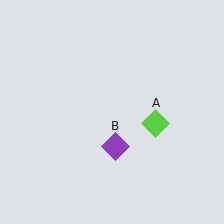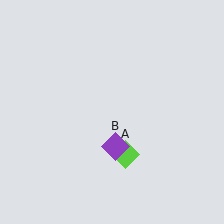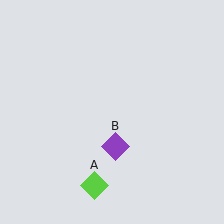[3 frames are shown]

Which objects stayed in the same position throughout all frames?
Purple diamond (object B) remained stationary.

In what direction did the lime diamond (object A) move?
The lime diamond (object A) moved down and to the left.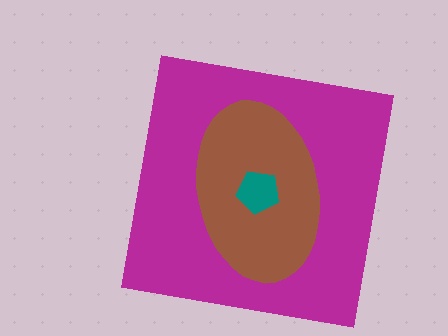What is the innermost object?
The teal pentagon.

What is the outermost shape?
The magenta square.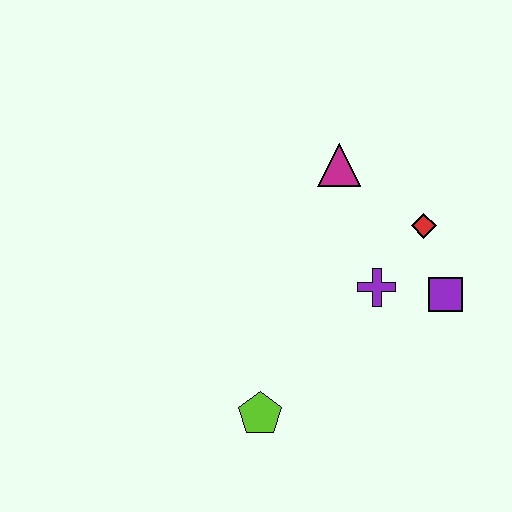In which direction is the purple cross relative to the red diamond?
The purple cross is below the red diamond.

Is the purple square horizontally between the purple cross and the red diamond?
No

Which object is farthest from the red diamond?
The lime pentagon is farthest from the red diamond.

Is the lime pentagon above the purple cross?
No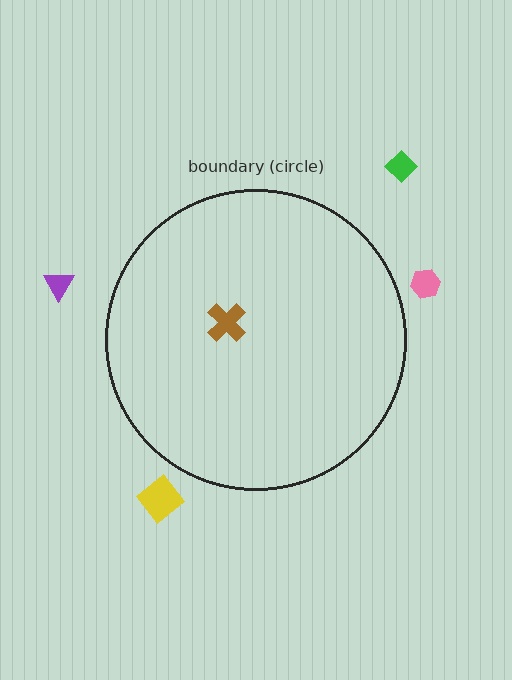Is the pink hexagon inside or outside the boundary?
Outside.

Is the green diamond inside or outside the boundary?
Outside.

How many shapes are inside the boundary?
1 inside, 4 outside.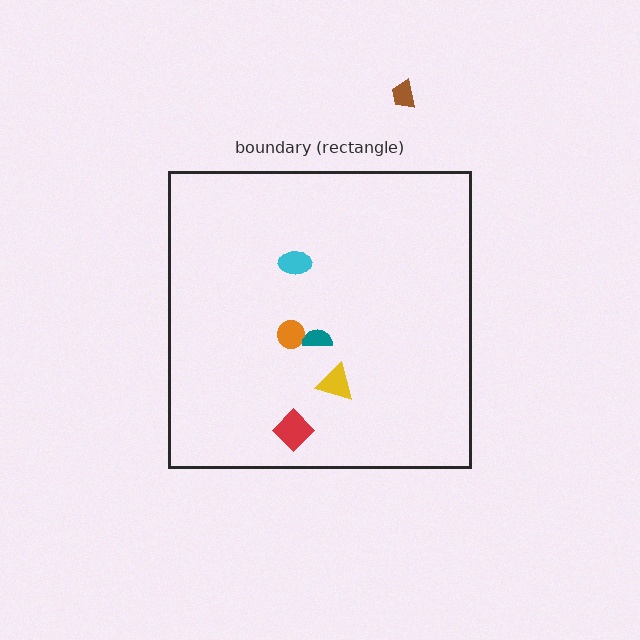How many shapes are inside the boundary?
5 inside, 1 outside.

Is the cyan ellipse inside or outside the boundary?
Inside.